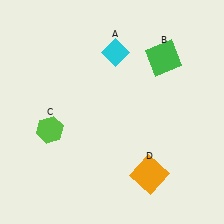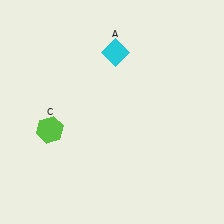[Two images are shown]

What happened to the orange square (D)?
The orange square (D) was removed in Image 2. It was in the bottom-right area of Image 1.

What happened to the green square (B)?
The green square (B) was removed in Image 2. It was in the top-right area of Image 1.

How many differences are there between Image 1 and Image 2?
There are 2 differences between the two images.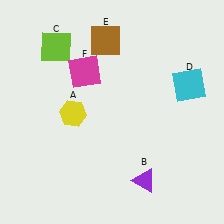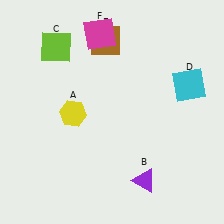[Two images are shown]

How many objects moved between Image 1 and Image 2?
1 object moved between the two images.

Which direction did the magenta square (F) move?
The magenta square (F) moved up.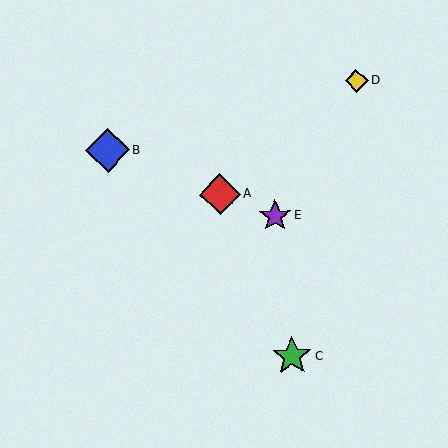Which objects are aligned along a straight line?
Objects A, B, E are aligned along a straight line.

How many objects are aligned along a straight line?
3 objects (A, B, E) are aligned along a straight line.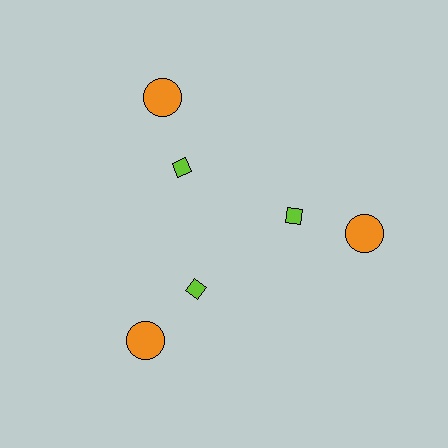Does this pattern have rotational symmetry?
Yes, this pattern has 3-fold rotational symmetry. It looks the same after rotating 120 degrees around the center.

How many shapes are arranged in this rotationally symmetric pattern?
There are 6 shapes, arranged in 3 groups of 2.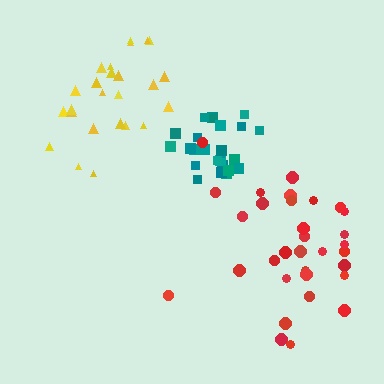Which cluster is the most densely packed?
Teal.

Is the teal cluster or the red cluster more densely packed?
Teal.